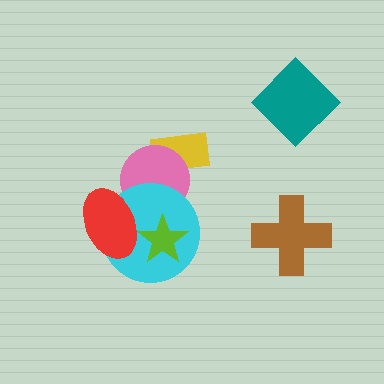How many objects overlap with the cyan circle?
3 objects overlap with the cyan circle.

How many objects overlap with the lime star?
2 objects overlap with the lime star.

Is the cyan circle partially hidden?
Yes, it is partially covered by another shape.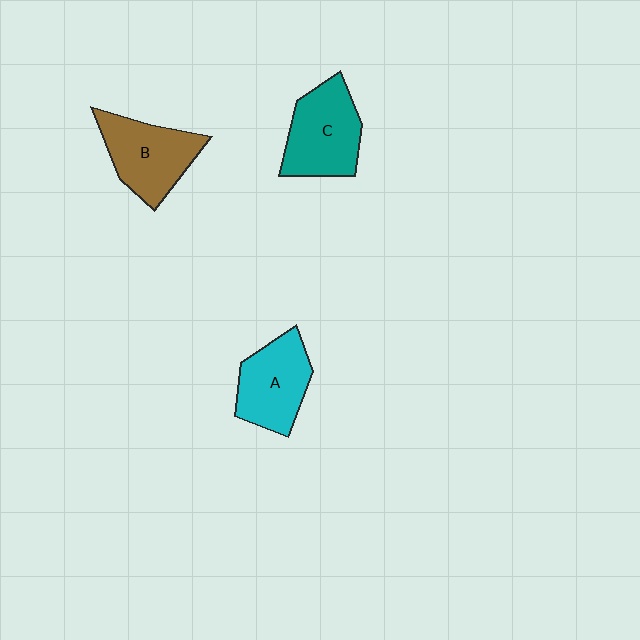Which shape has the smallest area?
Shape A (cyan).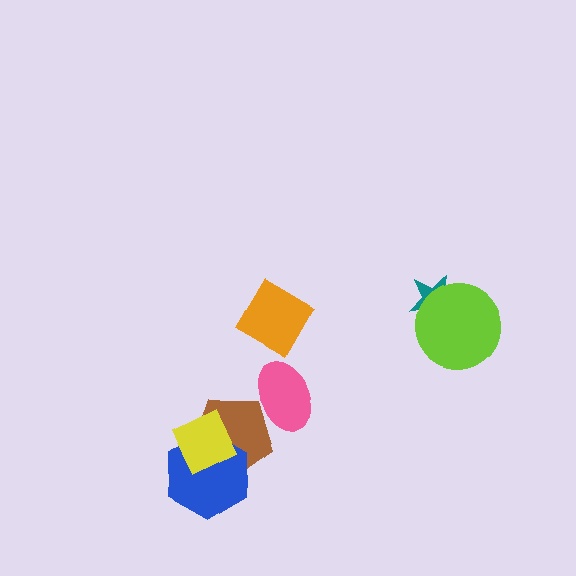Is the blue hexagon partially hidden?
Yes, it is partially covered by another shape.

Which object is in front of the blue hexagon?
The yellow diamond is in front of the blue hexagon.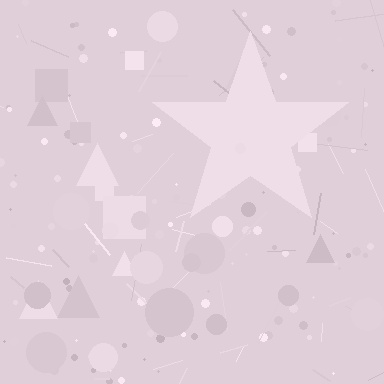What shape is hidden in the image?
A star is hidden in the image.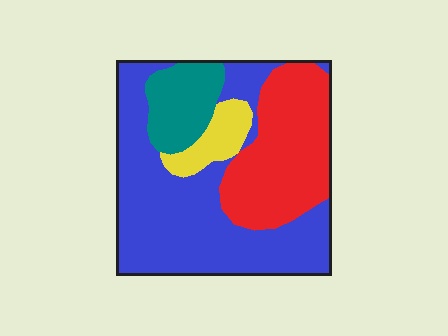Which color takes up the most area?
Blue, at roughly 50%.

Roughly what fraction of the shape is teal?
Teal covers about 10% of the shape.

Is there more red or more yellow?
Red.